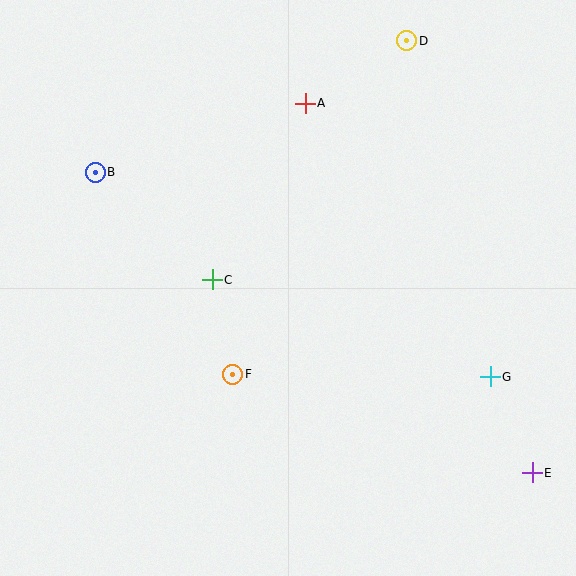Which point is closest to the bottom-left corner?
Point F is closest to the bottom-left corner.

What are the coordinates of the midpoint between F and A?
The midpoint between F and A is at (269, 239).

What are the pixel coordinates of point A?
Point A is at (305, 103).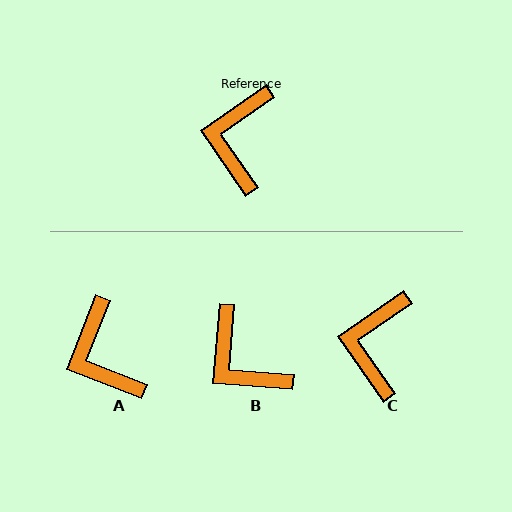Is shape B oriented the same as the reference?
No, it is off by about 51 degrees.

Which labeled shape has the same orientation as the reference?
C.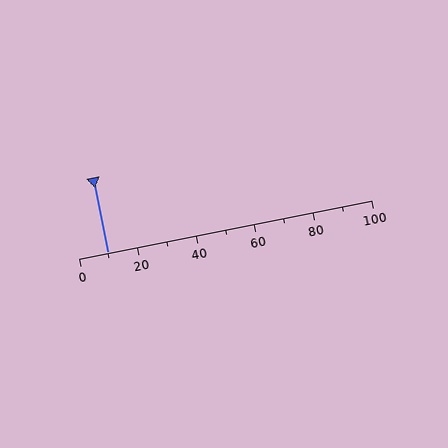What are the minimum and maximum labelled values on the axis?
The axis runs from 0 to 100.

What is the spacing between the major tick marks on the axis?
The major ticks are spaced 20 apart.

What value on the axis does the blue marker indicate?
The marker indicates approximately 10.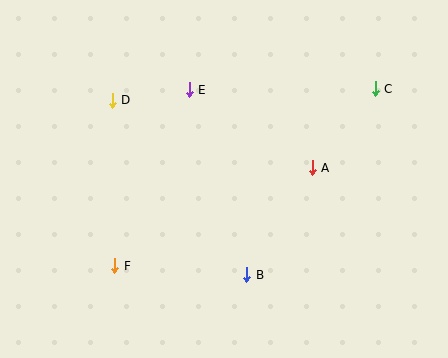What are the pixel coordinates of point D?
Point D is at (112, 100).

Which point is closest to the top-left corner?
Point D is closest to the top-left corner.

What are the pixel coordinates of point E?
Point E is at (189, 90).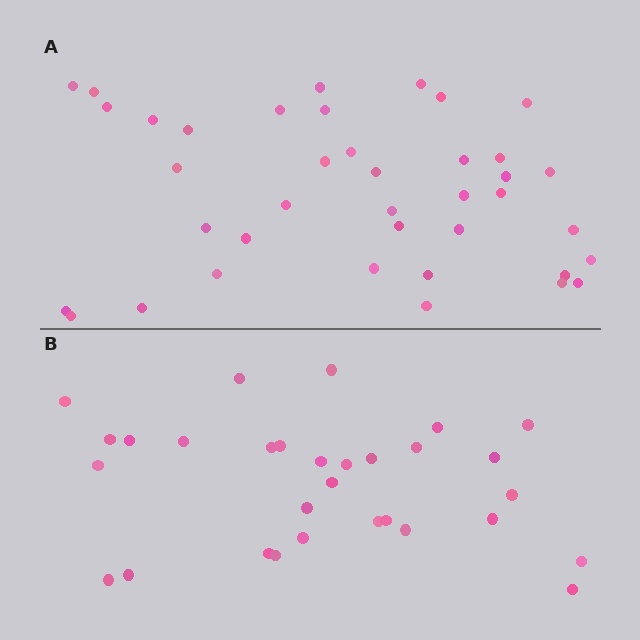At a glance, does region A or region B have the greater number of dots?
Region A (the top region) has more dots.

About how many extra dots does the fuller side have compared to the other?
Region A has roughly 8 or so more dots than region B.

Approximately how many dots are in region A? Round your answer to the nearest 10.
About 40 dots. (The exact count is 39, which rounds to 40.)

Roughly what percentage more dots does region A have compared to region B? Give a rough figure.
About 30% more.